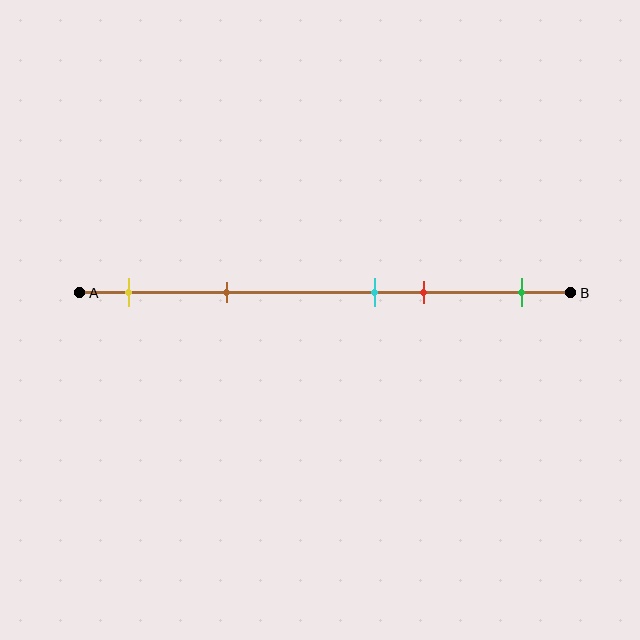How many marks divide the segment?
There are 5 marks dividing the segment.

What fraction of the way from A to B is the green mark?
The green mark is approximately 90% (0.9) of the way from A to B.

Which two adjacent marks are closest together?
The cyan and red marks are the closest adjacent pair.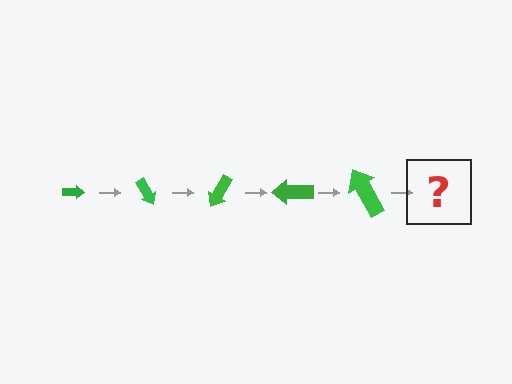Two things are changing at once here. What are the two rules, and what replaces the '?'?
The two rules are that the arrow grows larger each step and it rotates 60 degrees each step. The '?' should be an arrow, larger than the previous one and rotated 300 degrees from the start.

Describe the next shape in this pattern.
It should be an arrow, larger than the previous one and rotated 300 degrees from the start.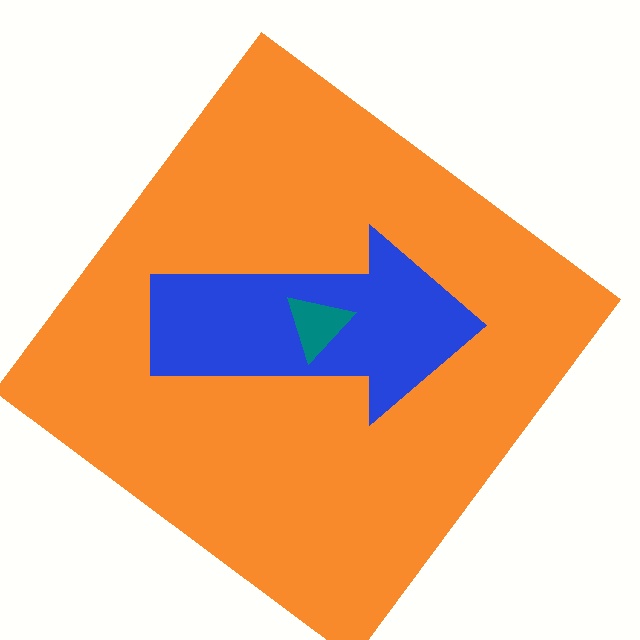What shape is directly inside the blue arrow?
The teal triangle.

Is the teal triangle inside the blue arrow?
Yes.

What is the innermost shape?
The teal triangle.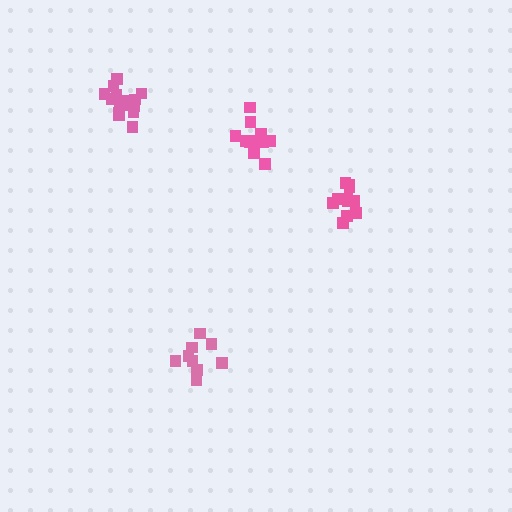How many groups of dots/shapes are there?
There are 4 groups.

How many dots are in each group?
Group 1: 12 dots, Group 2: 9 dots, Group 3: 13 dots, Group 4: 15 dots (49 total).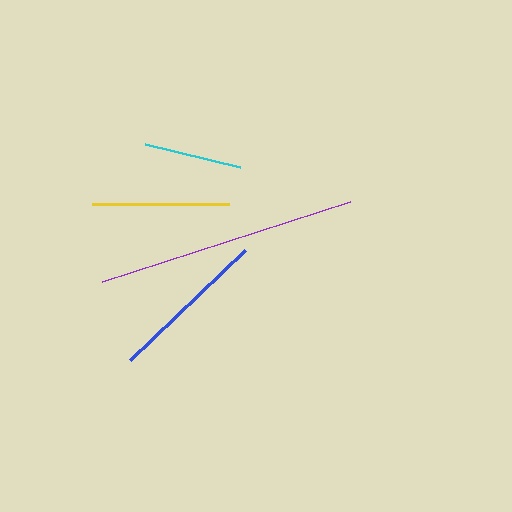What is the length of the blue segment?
The blue segment is approximately 159 pixels long.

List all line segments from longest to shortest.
From longest to shortest: purple, blue, yellow, cyan.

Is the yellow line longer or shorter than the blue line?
The blue line is longer than the yellow line.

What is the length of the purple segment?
The purple segment is approximately 260 pixels long.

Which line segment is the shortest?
The cyan line is the shortest at approximately 98 pixels.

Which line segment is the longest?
The purple line is the longest at approximately 260 pixels.